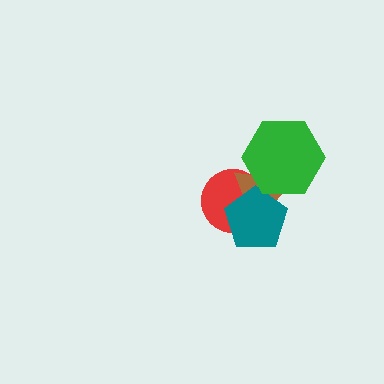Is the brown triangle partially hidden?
Yes, it is partially covered by another shape.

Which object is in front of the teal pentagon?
The green hexagon is in front of the teal pentagon.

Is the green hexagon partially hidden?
No, no other shape covers it.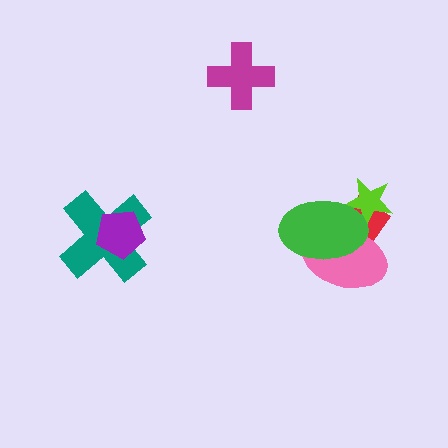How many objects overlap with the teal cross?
1 object overlaps with the teal cross.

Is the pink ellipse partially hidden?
Yes, it is partially covered by another shape.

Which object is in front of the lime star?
The green ellipse is in front of the lime star.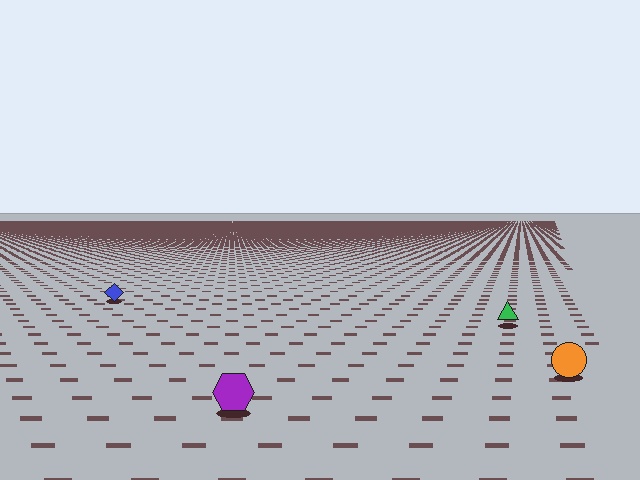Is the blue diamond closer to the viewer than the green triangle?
No. The green triangle is closer — you can tell from the texture gradient: the ground texture is coarser near it.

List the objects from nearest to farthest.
From nearest to farthest: the purple hexagon, the orange circle, the green triangle, the blue diamond.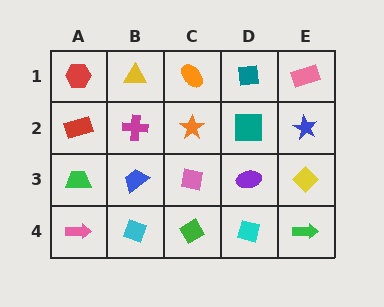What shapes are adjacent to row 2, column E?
A pink rectangle (row 1, column E), a yellow diamond (row 3, column E), a teal square (row 2, column D).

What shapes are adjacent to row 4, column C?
A pink square (row 3, column C), a cyan diamond (row 4, column B), a cyan square (row 4, column D).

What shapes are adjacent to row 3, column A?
A red rectangle (row 2, column A), a pink arrow (row 4, column A), a blue trapezoid (row 3, column B).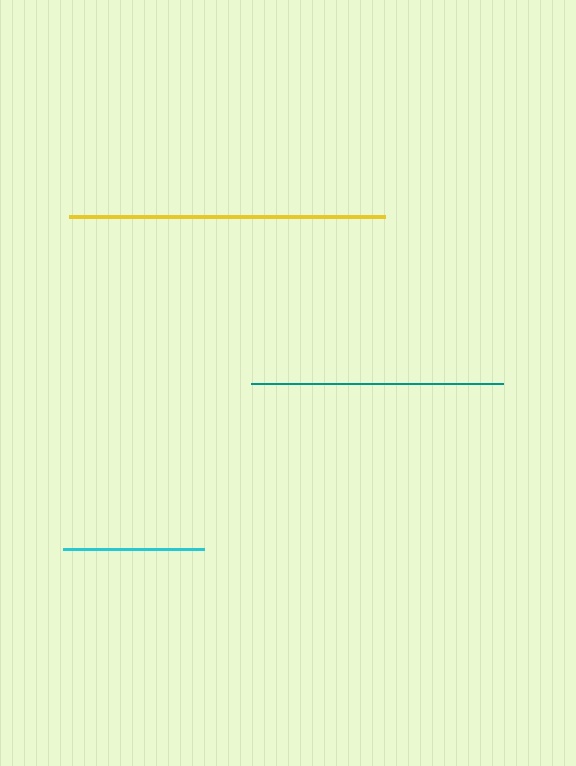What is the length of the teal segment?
The teal segment is approximately 251 pixels long.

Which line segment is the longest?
The yellow line is the longest at approximately 316 pixels.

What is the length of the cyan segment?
The cyan segment is approximately 142 pixels long.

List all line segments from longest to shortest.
From longest to shortest: yellow, teal, cyan.